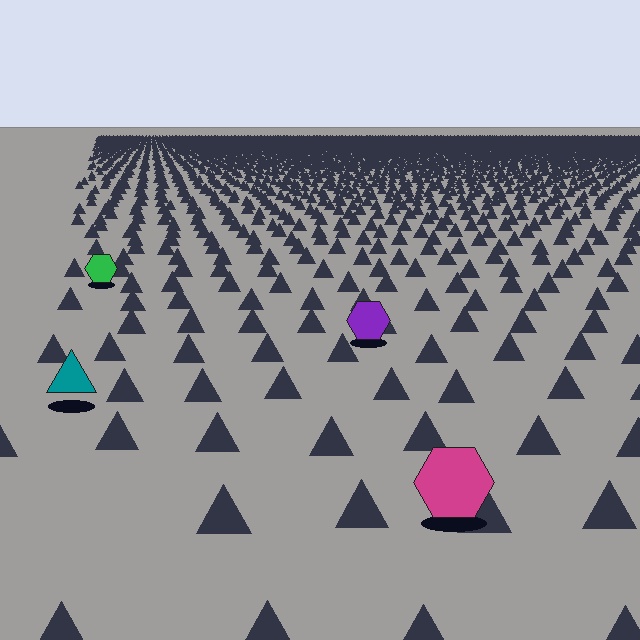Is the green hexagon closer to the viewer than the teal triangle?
No. The teal triangle is closer — you can tell from the texture gradient: the ground texture is coarser near it.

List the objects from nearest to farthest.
From nearest to farthest: the magenta hexagon, the teal triangle, the purple hexagon, the green hexagon.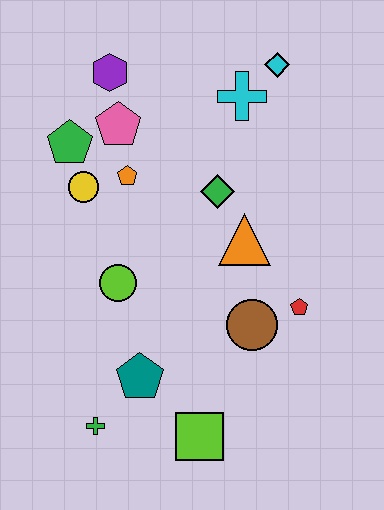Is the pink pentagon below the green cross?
No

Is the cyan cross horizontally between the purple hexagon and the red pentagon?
Yes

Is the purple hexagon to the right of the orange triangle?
No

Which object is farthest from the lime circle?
The cyan diamond is farthest from the lime circle.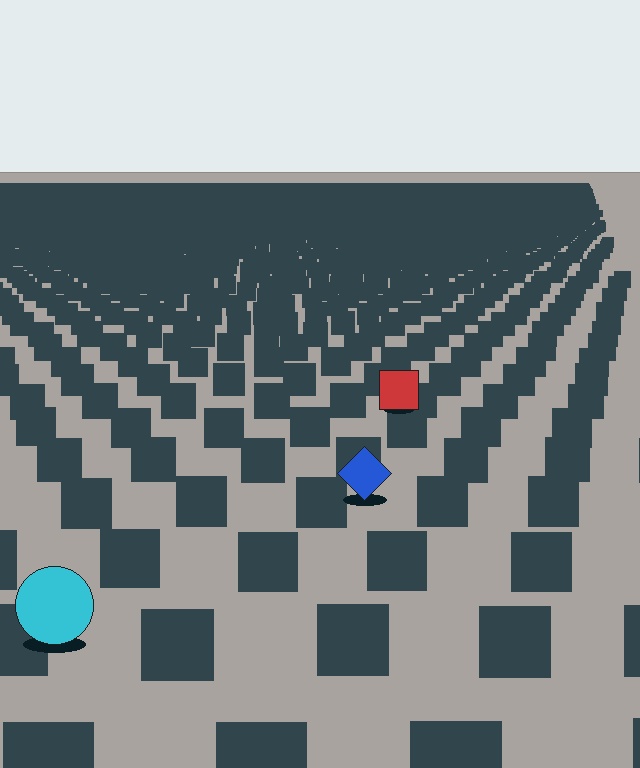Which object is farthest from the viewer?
The red square is farthest from the viewer. It appears smaller and the ground texture around it is denser.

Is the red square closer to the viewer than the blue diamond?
No. The blue diamond is closer — you can tell from the texture gradient: the ground texture is coarser near it.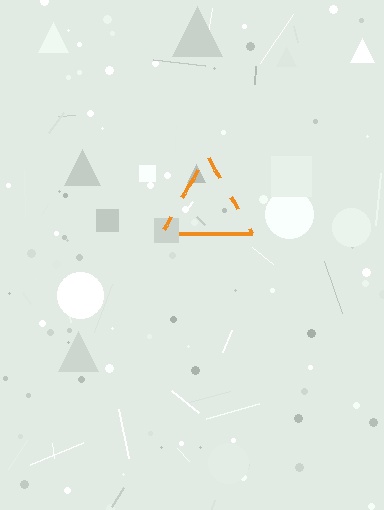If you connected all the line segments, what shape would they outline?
They would outline a triangle.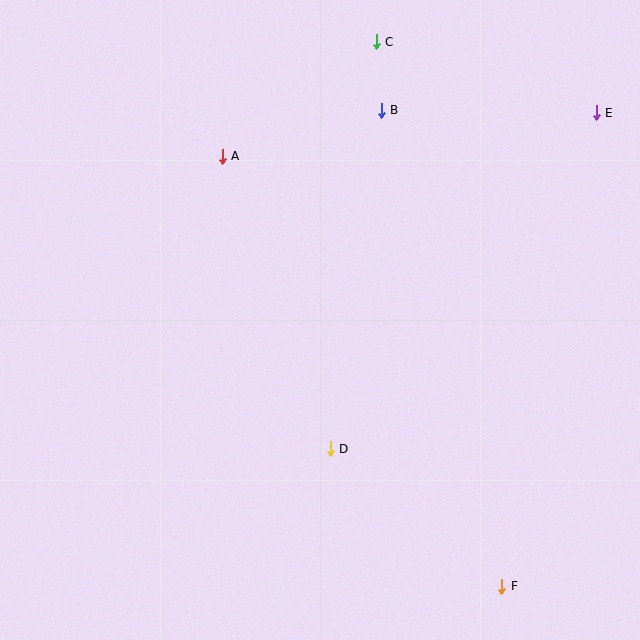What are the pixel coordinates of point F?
Point F is at (502, 586).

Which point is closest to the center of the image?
Point D at (330, 449) is closest to the center.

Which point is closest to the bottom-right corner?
Point F is closest to the bottom-right corner.